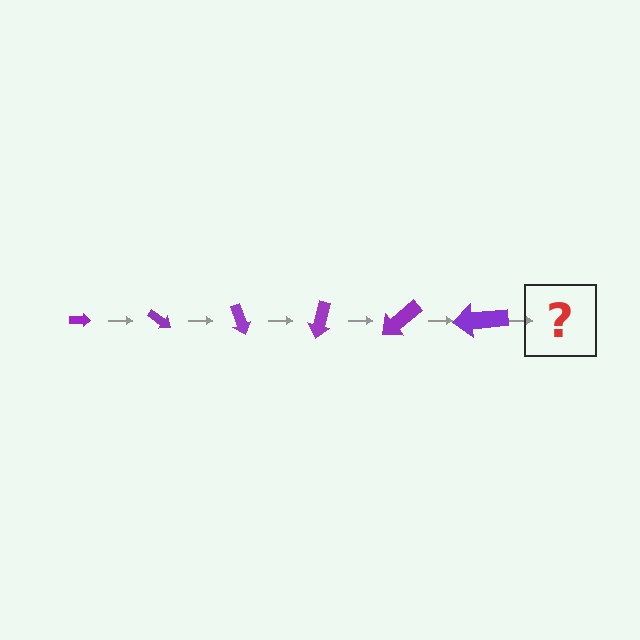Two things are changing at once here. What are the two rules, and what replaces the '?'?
The two rules are that the arrow grows larger each step and it rotates 35 degrees each step. The '?' should be an arrow, larger than the previous one and rotated 210 degrees from the start.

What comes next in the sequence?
The next element should be an arrow, larger than the previous one and rotated 210 degrees from the start.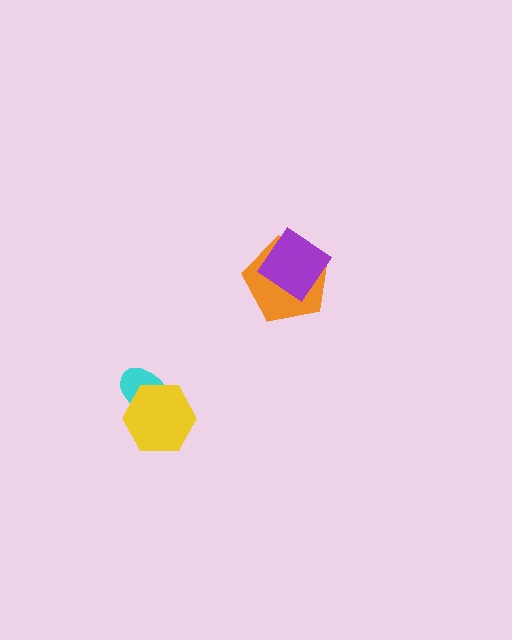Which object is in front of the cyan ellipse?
The yellow hexagon is in front of the cyan ellipse.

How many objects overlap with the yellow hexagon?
1 object overlaps with the yellow hexagon.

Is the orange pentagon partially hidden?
Yes, it is partially covered by another shape.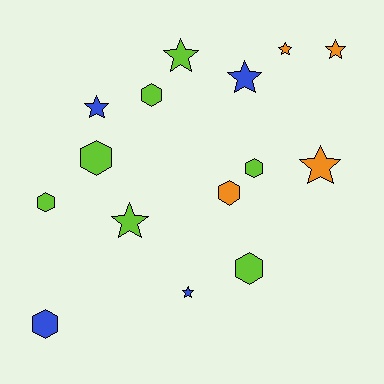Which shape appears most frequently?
Star, with 8 objects.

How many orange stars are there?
There are 3 orange stars.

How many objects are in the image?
There are 15 objects.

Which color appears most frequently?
Lime, with 7 objects.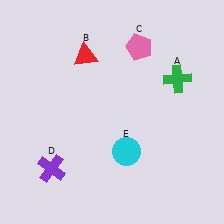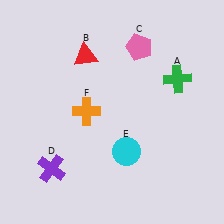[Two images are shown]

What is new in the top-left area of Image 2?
An orange cross (F) was added in the top-left area of Image 2.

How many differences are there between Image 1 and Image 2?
There is 1 difference between the two images.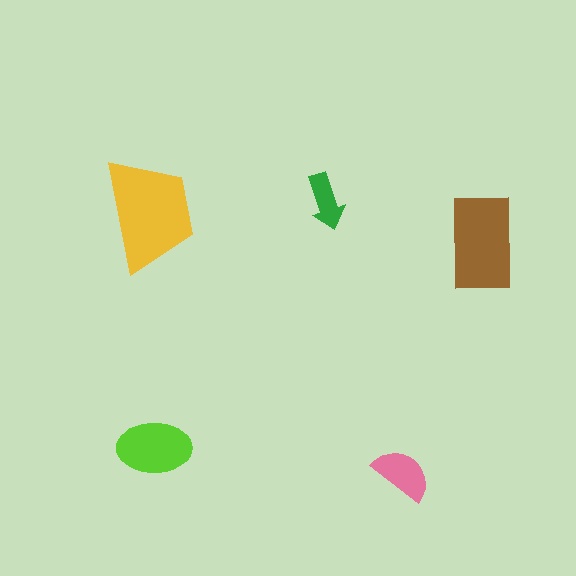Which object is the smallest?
The green arrow.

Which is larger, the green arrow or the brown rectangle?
The brown rectangle.